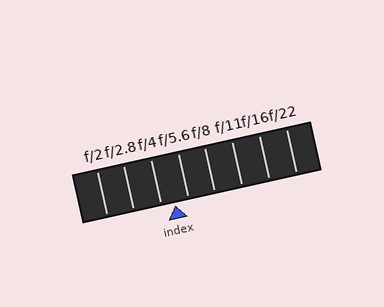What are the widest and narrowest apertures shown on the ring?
The widest aperture shown is f/2 and the narrowest is f/22.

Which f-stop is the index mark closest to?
The index mark is closest to f/5.6.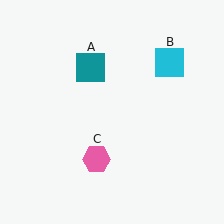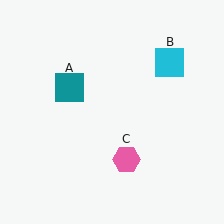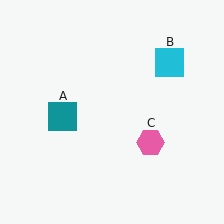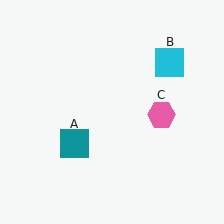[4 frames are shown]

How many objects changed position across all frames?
2 objects changed position: teal square (object A), pink hexagon (object C).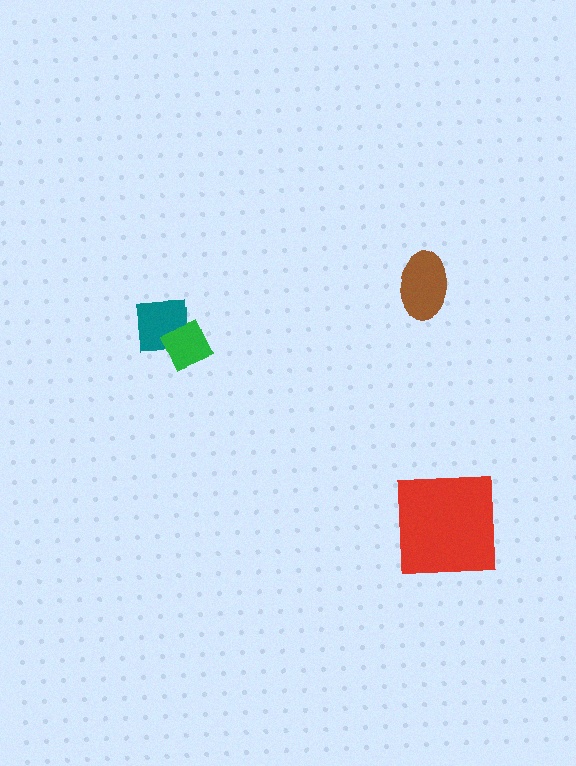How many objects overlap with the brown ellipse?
0 objects overlap with the brown ellipse.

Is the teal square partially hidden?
Yes, it is partially covered by another shape.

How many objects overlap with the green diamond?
1 object overlaps with the green diamond.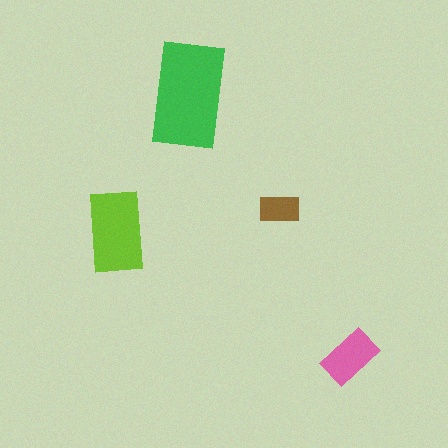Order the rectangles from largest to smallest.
the green one, the lime one, the pink one, the brown one.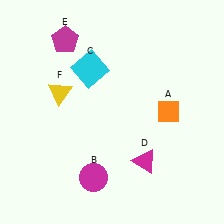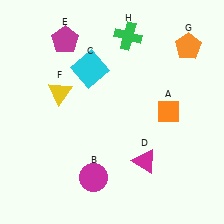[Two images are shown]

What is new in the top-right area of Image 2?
An orange pentagon (G) was added in the top-right area of Image 2.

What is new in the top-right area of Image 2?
A green cross (H) was added in the top-right area of Image 2.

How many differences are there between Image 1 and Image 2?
There are 2 differences between the two images.